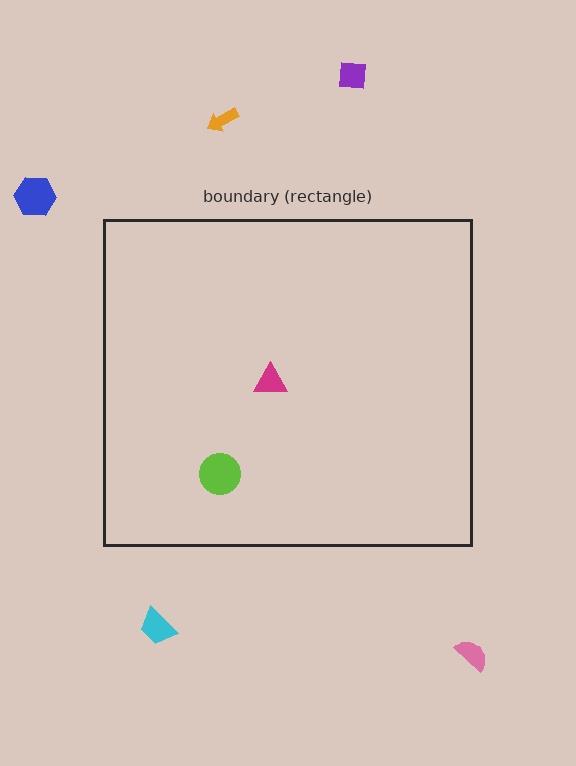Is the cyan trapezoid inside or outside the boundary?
Outside.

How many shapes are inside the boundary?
2 inside, 5 outside.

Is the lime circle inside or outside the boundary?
Inside.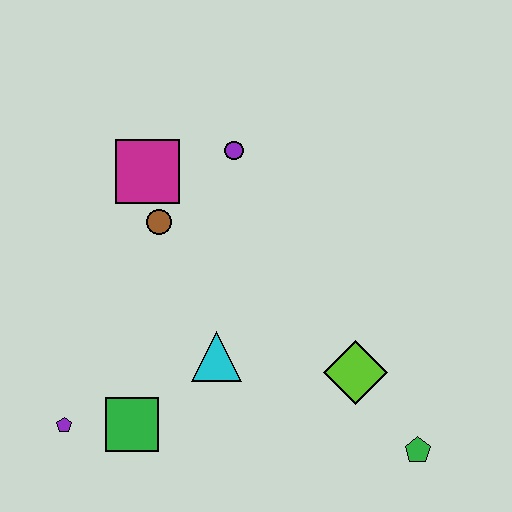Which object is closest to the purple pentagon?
The green square is closest to the purple pentagon.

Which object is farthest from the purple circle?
The green pentagon is farthest from the purple circle.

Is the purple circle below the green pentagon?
No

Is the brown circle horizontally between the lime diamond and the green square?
Yes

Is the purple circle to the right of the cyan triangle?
Yes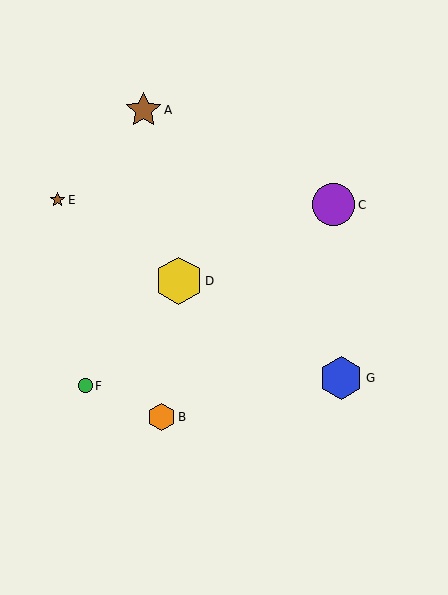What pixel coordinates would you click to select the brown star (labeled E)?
Click at (58, 200) to select the brown star E.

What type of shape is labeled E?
Shape E is a brown star.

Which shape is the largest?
The yellow hexagon (labeled D) is the largest.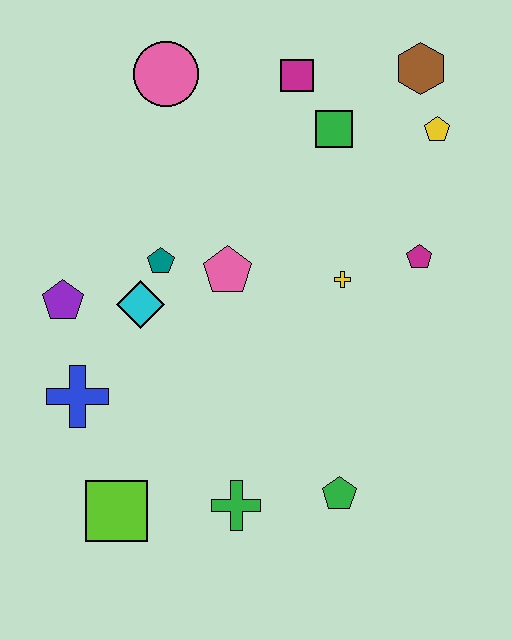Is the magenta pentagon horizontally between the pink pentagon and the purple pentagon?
No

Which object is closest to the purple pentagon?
The cyan diamond is closest to the purple pentagon.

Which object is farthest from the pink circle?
The green pentagon is farthest from the pink circle.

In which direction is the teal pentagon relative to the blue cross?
The teal pentagon is above the blue cross.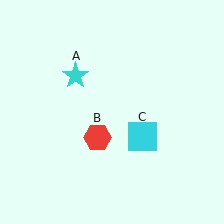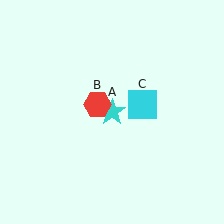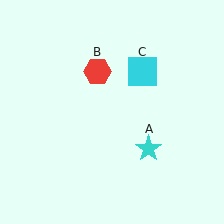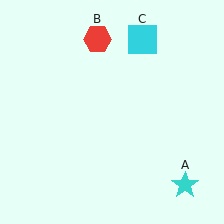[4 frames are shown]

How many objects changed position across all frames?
3 objects changed position: cyan star (object A), red hexagon (object B), cyan square (object C).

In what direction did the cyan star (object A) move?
The cyan star (object A) moved down and to the right.